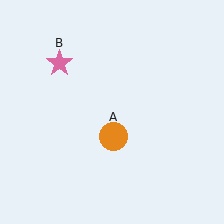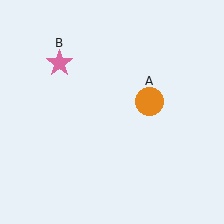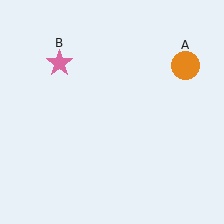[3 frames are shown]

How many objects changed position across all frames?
1 object changed position: orange circle (object A).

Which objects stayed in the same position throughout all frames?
Pink star (object B) remained stationary.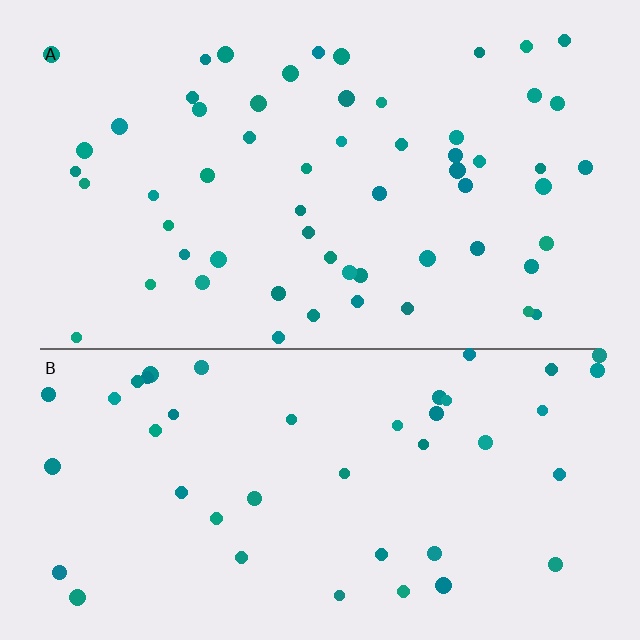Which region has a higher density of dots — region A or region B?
A (the top).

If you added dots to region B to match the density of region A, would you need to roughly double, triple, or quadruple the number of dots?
Approximately double.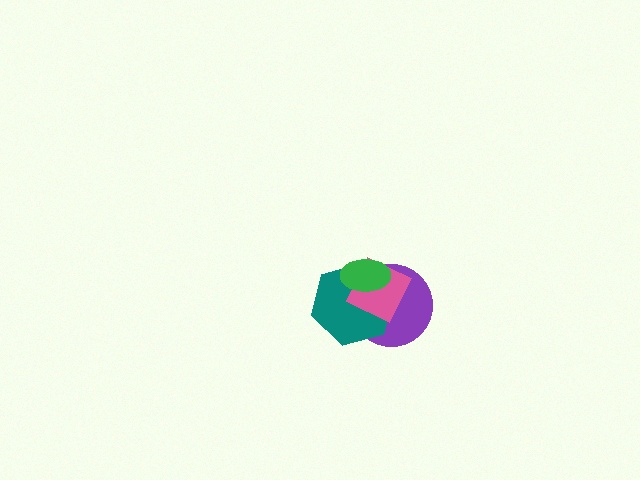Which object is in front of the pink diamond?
The green ellipse is in front of the pink diamond.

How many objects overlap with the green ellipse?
3 objects overlap with the green ellipse.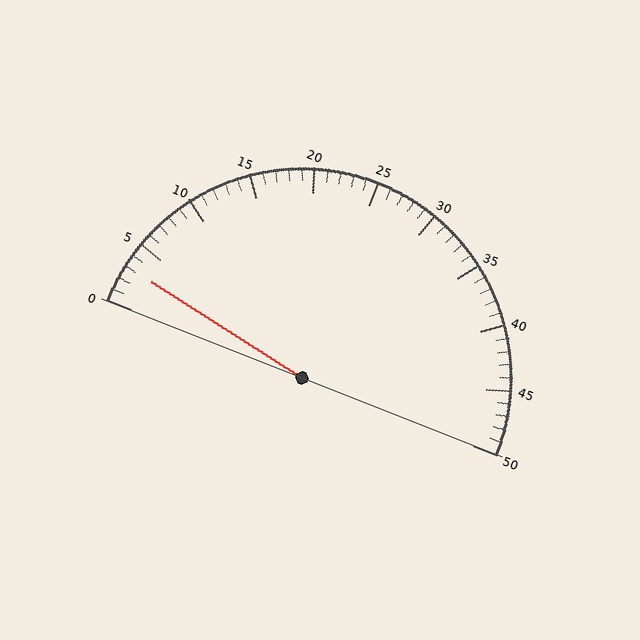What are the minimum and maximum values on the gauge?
The gauge ranges from 0 to 50.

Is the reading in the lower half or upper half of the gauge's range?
The reading is in the lower half of the range (0 to 50).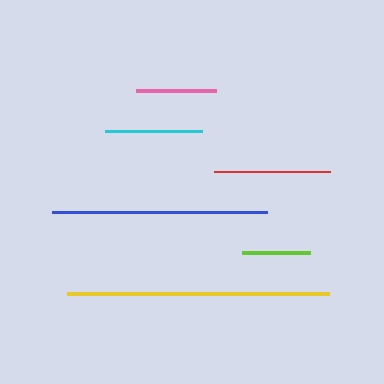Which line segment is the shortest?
The lime line is the shortest at approximately 68 pixels.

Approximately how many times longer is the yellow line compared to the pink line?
The yellow line is approximately 3.2 times the length of the pink line.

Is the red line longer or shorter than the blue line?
The blue line is longer than the red line.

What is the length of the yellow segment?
The yellow segment is approximately 262 pixels long.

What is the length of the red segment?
The red segment is approximately 116 pixels long.